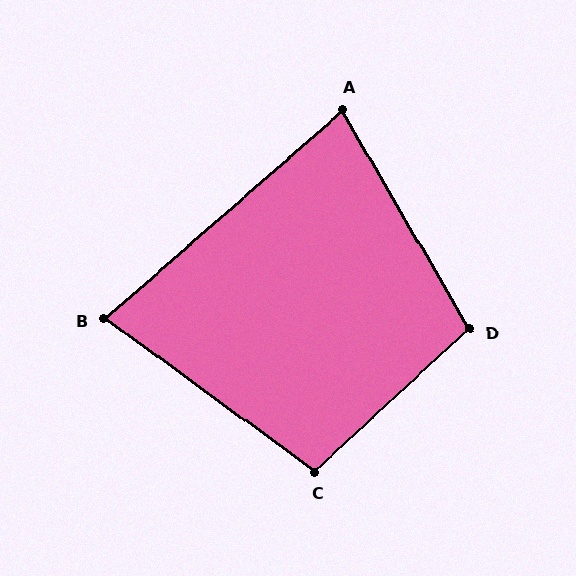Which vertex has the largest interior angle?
D, at approximately 103 degrees.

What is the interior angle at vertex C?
Approximately 101 degrees (obtuse).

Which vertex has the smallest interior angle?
B, at approximately 77 degrees.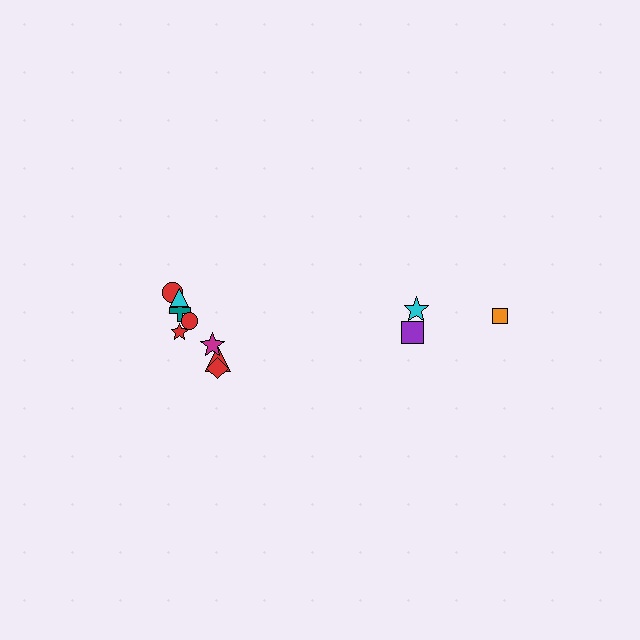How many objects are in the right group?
There are 3 objects.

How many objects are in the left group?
There are 8 objects.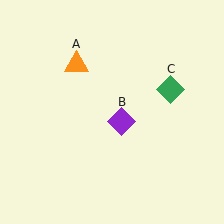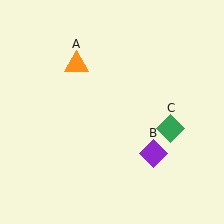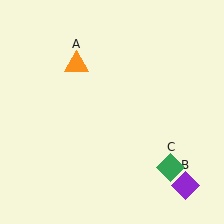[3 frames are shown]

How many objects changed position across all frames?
2 objects changed position: purple diamond (object B), green diamond (object C).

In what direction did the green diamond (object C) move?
The green diamond (object C) moved down.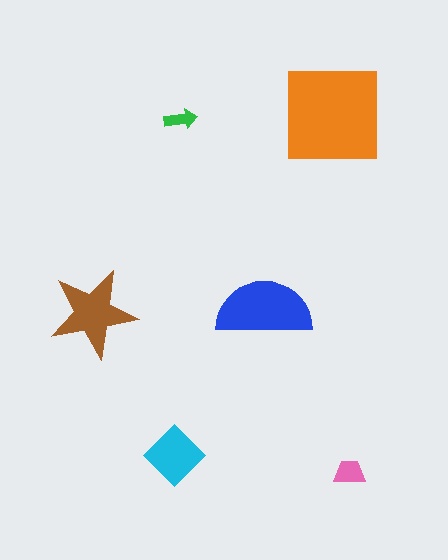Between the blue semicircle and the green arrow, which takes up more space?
The blue semicircle.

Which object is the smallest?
The green arrow.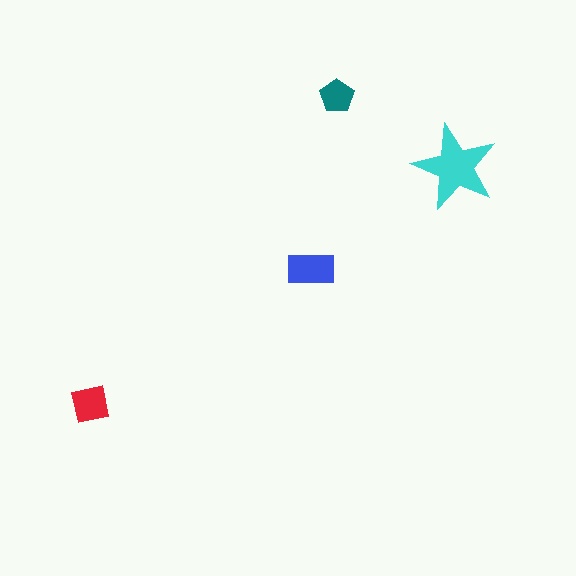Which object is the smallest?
The teal pentagon.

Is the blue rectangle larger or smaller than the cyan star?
Smaller.